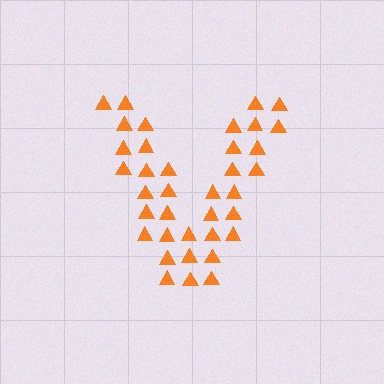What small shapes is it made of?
It is made of small triangles.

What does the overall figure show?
The overall figure shows the letter V.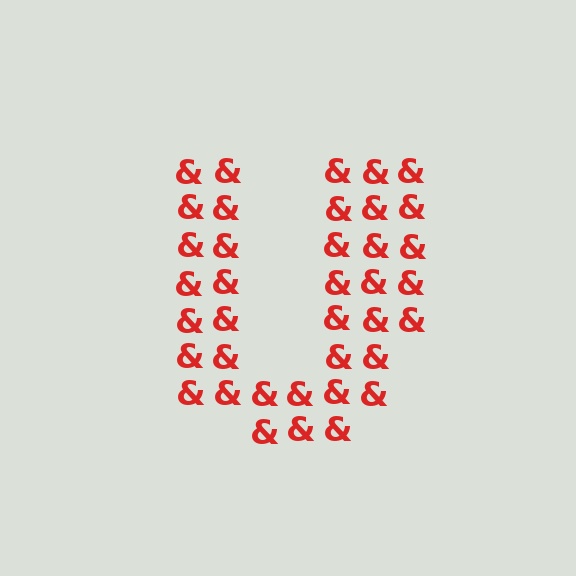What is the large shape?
The large shape is the letter U.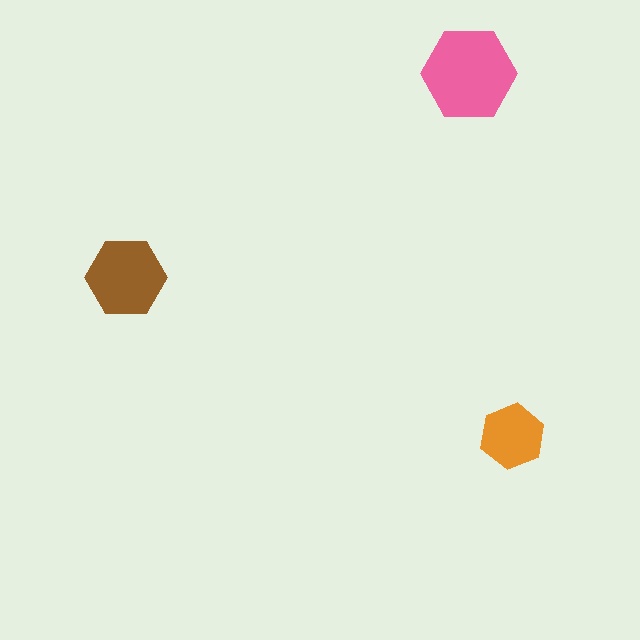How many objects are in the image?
There are 3 objects in the image.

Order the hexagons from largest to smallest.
the pink one, the brown one, the orange one.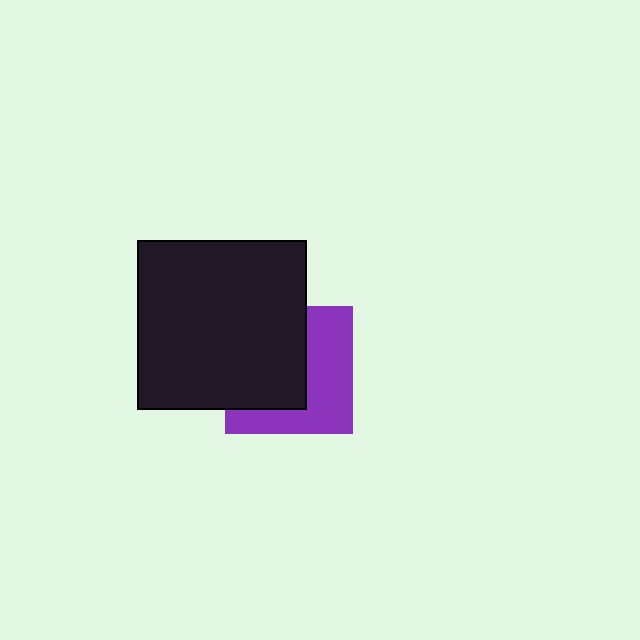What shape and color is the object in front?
The object in front is a black square.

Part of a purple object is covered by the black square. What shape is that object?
It is a square.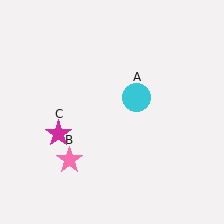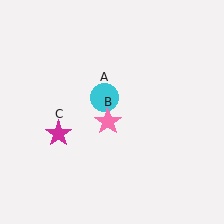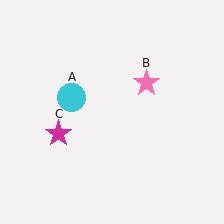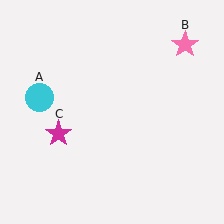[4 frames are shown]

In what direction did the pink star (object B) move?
The pink star (object B) moved up and to the right.